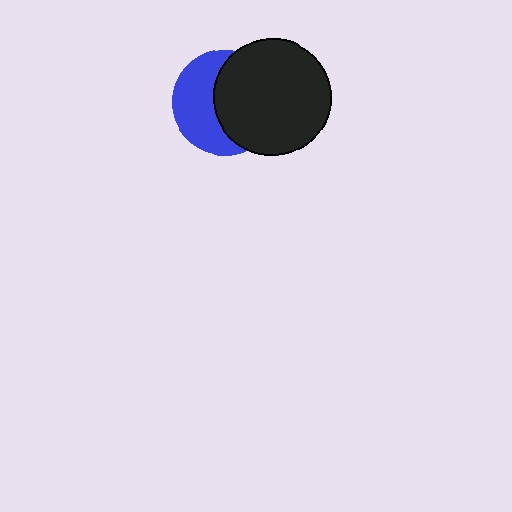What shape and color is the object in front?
The object in front is a black circle.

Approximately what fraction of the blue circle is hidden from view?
Roughly 54% of the blue circle is hidden behind the black circle.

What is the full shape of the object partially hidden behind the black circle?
The partially hidden object is a blue circle.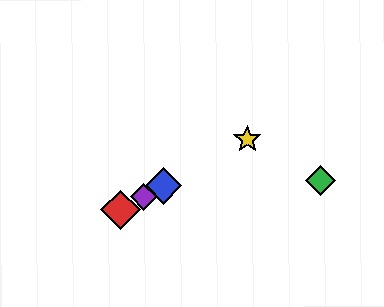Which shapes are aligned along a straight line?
The red diamond, the blue diamond, the yellow star, the purple diamond are aligned along a straight line.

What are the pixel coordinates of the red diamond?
The red diamond is at (121, 210).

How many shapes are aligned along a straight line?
4 shapes (the red diamond, the blue diamond, the yellow star, the purple diamond) are aligned along a straight line.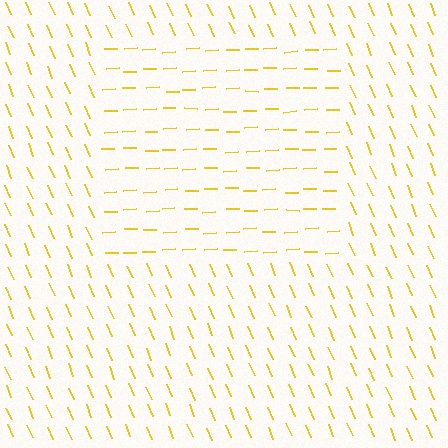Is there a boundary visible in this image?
Yes, there is a texture boundary formed by a change in line orientation.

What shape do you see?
I see a rectangle.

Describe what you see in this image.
The image is filled with small yellow line segments. A rectangle region in the image has lines oriented differently from the surrounding lines, creating a visible texture boundary.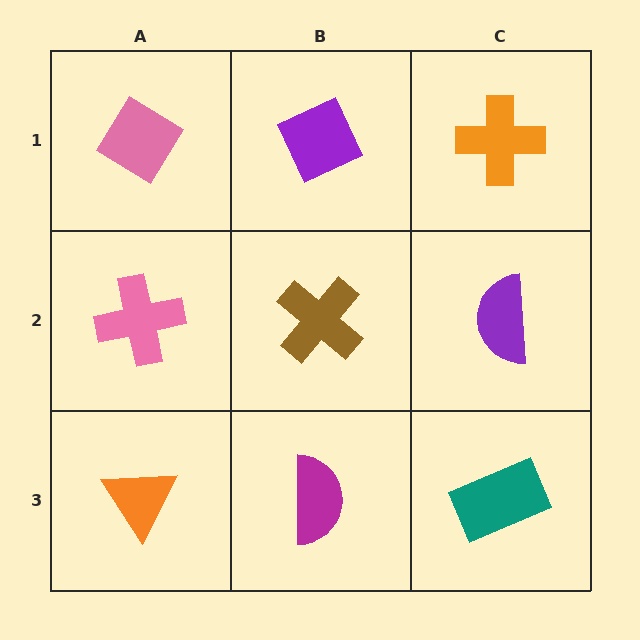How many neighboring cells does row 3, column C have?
2.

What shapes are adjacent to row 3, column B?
A brown cross (row 2, column B), an orange triangle (row 3, column A), a teal rectangle (row 3, column C).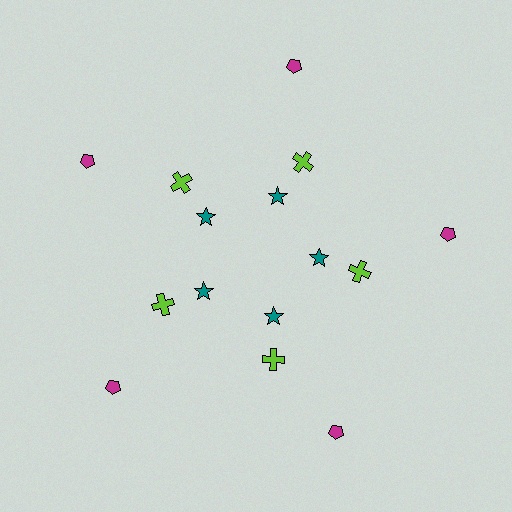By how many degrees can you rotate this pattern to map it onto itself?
The pattern maps onto itself every 72 degrees of rotation.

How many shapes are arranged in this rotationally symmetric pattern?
There are 15 shapes, arranged in 5 groups of 3.